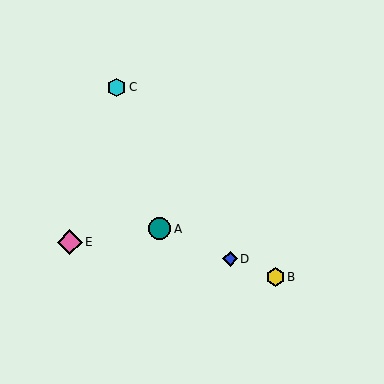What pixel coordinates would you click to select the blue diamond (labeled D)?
Click at (230, 259) to select the blue diamond D.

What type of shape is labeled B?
Shape B is a yellow hexagon.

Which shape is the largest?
The pink diamond (labeled E) is the largest.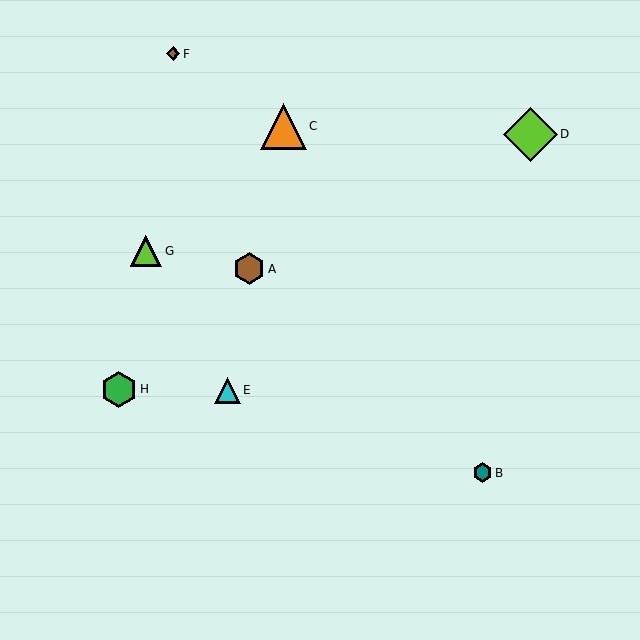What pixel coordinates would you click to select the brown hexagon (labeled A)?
Click at (249, 269) to select the brown hexagon A.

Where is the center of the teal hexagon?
The center of the teal hexagon is at (482, 473).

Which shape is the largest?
The lime diamond (labeled D) is the largest.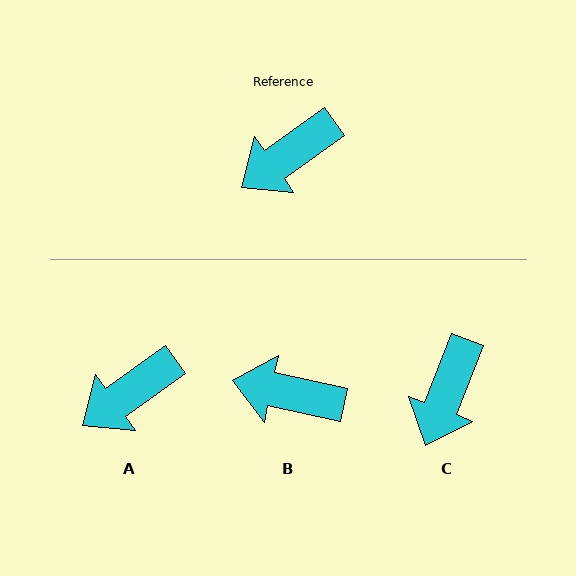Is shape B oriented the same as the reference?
No, it is off by about 48 degrees.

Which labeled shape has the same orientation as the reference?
A.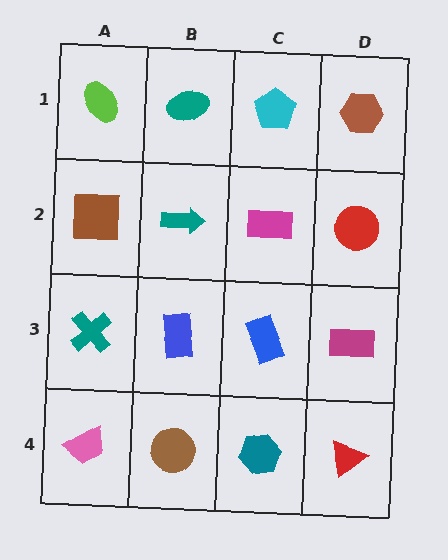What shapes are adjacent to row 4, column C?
A blue rectangle (row 3, column C), a brown circle (row 4, column B), a red triangle (row 4, column D).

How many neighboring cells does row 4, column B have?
3.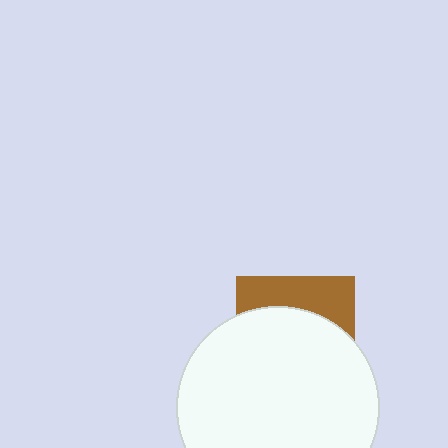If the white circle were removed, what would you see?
You would see the complete brown square.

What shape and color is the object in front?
The object in front is a white circle.